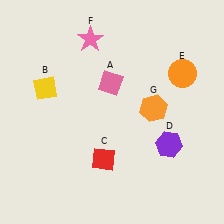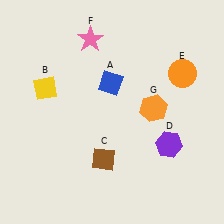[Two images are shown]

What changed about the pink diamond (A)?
In Image 1, A is pink. In Image 2, it changed to blue.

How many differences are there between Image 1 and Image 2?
There are 2 differences between the two images.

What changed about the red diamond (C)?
In Image 1, C is red. In Image 2, it changed to brown.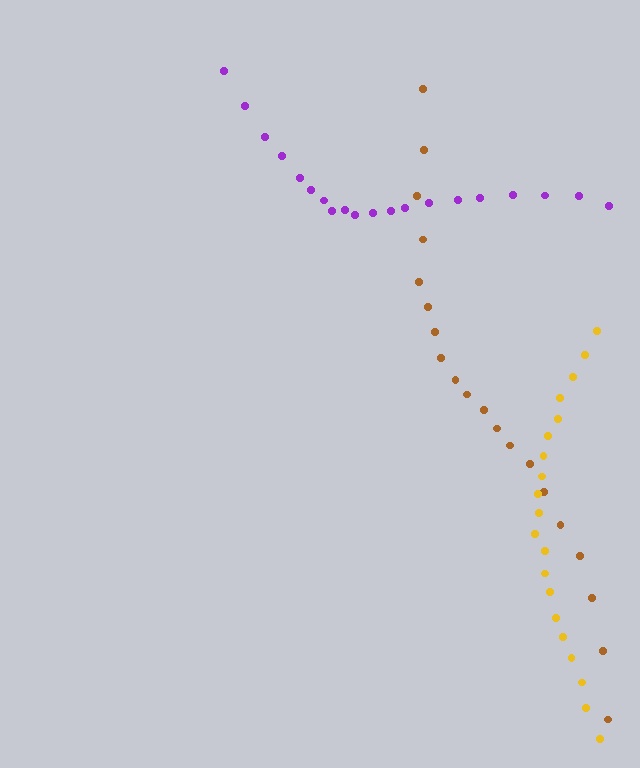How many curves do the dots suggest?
There are 3 distinct paths.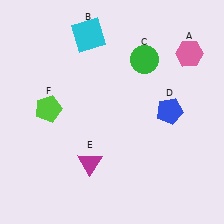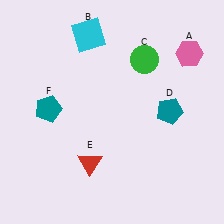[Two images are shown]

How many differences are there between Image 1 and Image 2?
There are 3 differences between the two images.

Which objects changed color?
D changed from blue to teal. E changed from magenta to red. F changed from lime to teal.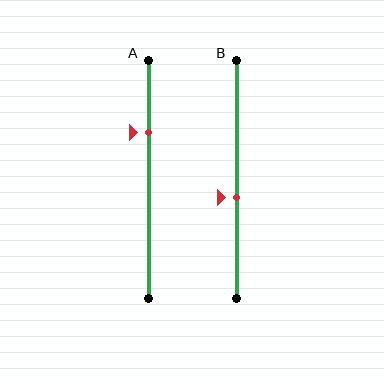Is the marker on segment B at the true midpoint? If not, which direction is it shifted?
No, the marker on segment B is shifted downward by about 8% of the segment length.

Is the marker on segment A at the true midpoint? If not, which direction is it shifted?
No, the marker on segment A is shifted upward by about 20% of the segment length.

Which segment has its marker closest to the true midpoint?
Segment B has its marker closest to the true midpoint.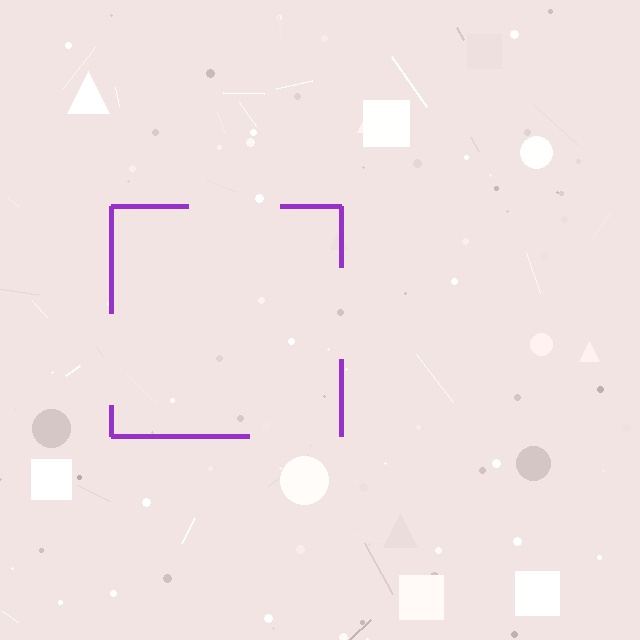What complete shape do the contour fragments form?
The contour fragments form a square.